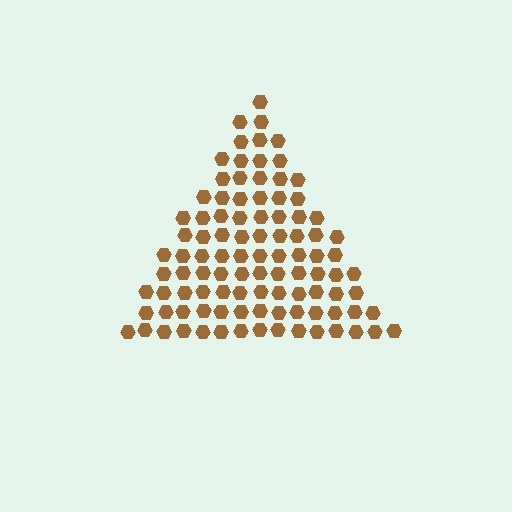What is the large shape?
The large shape is a triangle.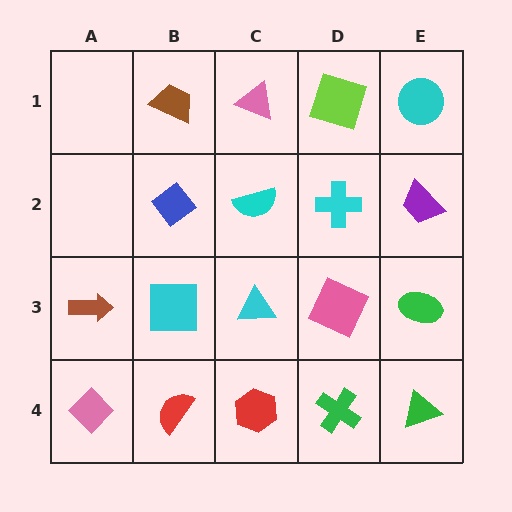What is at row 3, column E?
A green ellipse.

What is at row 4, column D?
A green cross.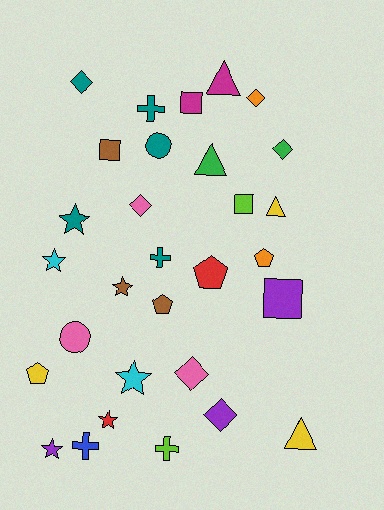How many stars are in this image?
There are 6 stars.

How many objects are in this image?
There are 30 objects.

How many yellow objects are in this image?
There are 3 yellow objects.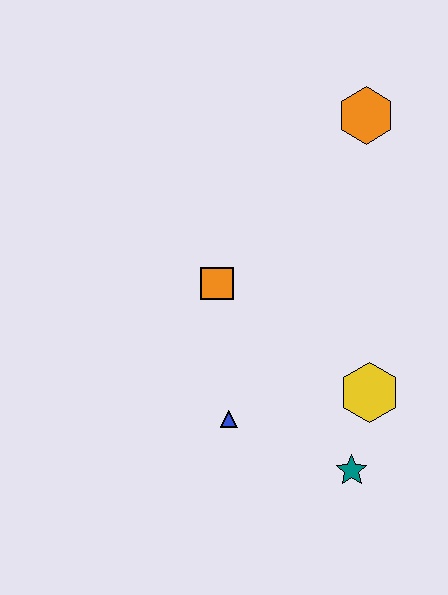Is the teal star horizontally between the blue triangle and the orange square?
No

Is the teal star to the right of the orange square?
Yes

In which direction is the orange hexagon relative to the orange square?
The orange hexagon is above the orange square.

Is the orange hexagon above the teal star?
Yes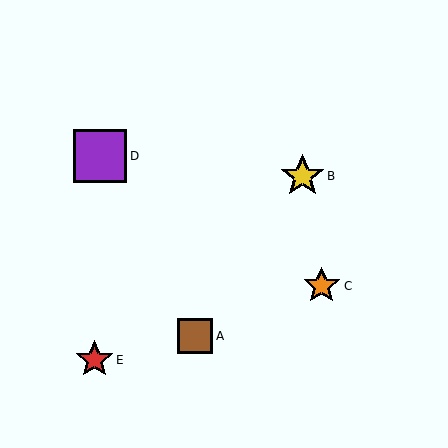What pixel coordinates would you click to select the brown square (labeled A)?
Click at (195, 336) to select the brown square A.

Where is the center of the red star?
The center of the red star is at (94, 360).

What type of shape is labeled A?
Shape A is a brown square.